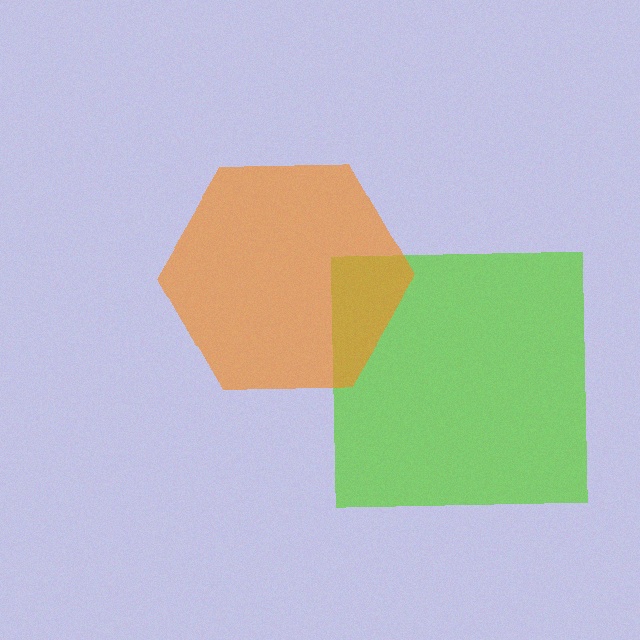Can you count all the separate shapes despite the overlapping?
Yes, there are 2 separate shapes.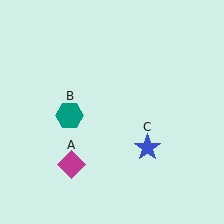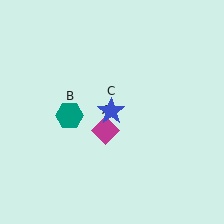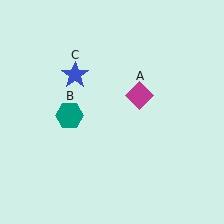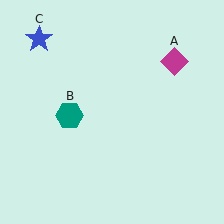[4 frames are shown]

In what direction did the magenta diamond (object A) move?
The magenta diamond (object A) moved up and to the right.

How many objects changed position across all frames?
2 objects changed position: magenta diamond (object A), blue star (object C).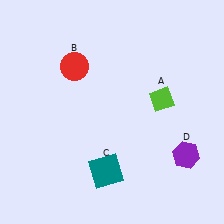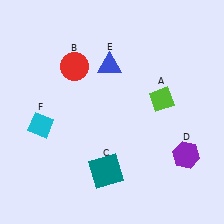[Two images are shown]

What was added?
A blue triangle (E), a cyan diamond (F) were added in Image 2.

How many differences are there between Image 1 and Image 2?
There are 2 differences between the two images.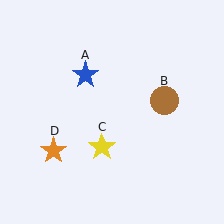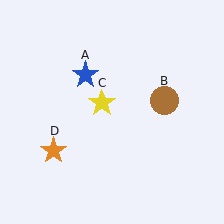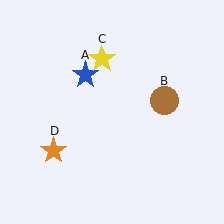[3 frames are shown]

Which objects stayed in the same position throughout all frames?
Blue star (object A) and brown circle (object B) and orange star (object D) remained stationary.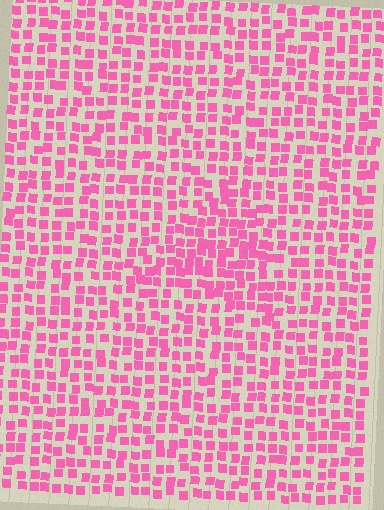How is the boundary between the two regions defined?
The boundary is defined by a change in element density (approximately 1.5x ratio). All elements are the same color, size, and shape.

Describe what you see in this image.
The image contains small pink elements arranged at two different densities. A triangle-shaped region is visible where the elements are more densely packed than the surrounding area.